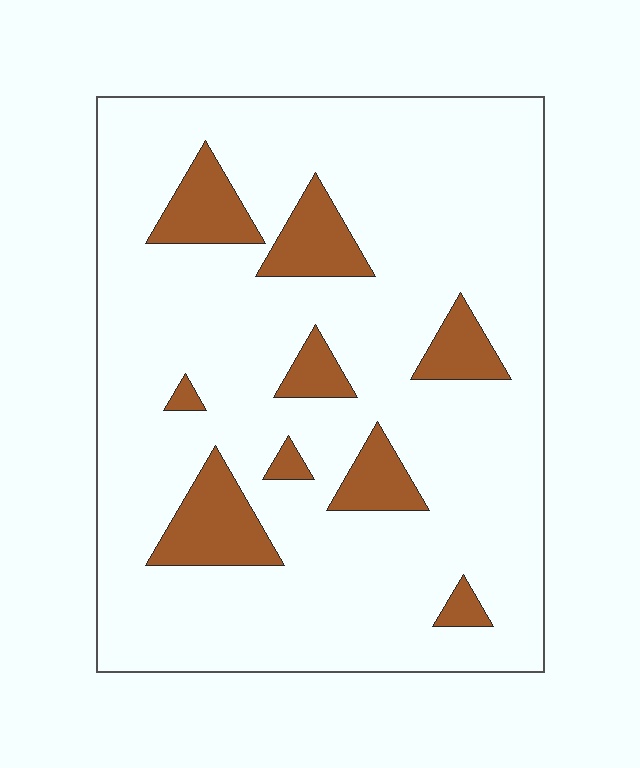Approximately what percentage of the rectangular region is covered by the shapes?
Approximately 15%.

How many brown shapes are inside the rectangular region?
9.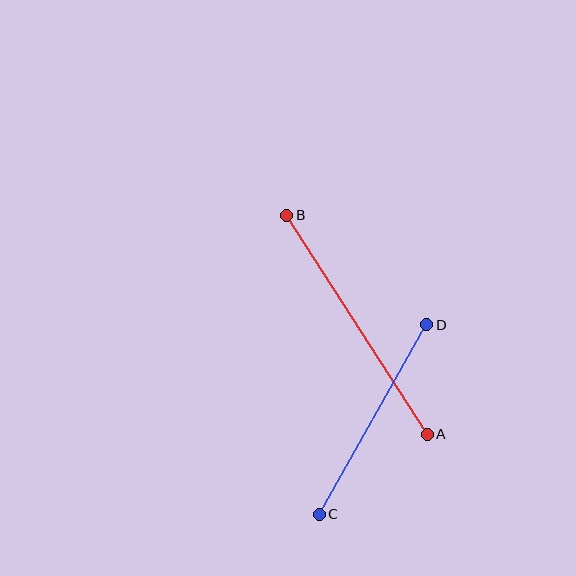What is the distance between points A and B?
The distance is approximately 260 pixels.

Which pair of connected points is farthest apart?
Points A and B are farthest apart.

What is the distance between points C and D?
The distance is approximately 218 pixels.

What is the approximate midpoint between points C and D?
The midpoint is at approximately (373, 419) pixels.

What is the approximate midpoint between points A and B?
The midpoint is at approximately (357, 325) pixels.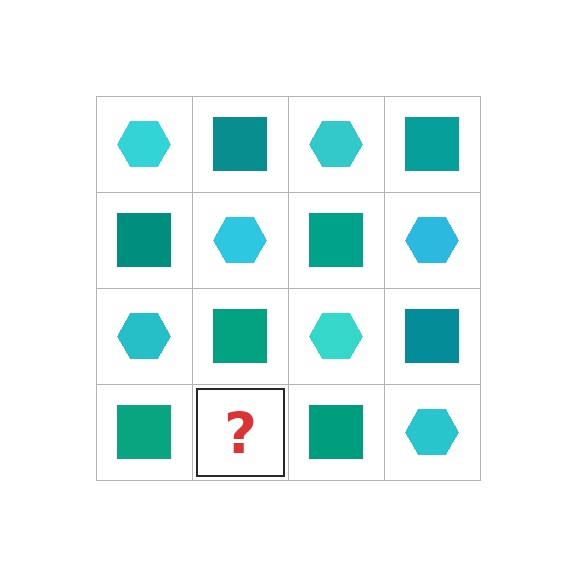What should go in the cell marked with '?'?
The missing cell should contain a cyan hexagon.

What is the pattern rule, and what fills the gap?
The rule is that it alternates cyan hexagon and teal square in a checkerboard pattern. The gap should be filled with a cyan hexagon.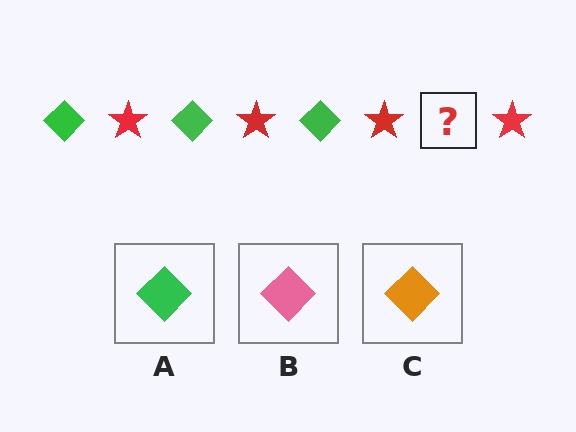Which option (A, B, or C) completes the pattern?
A.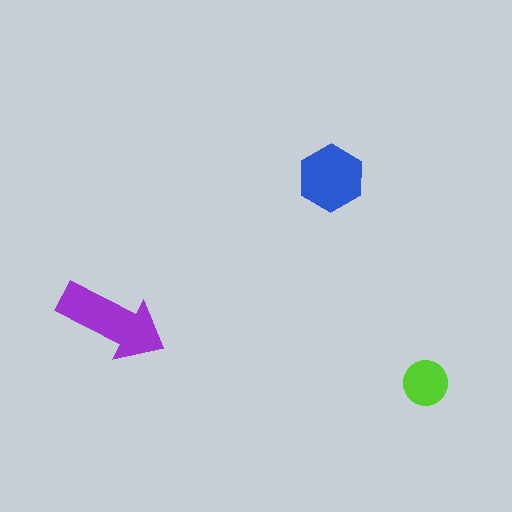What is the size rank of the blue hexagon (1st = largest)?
2nd.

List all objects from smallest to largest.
The lime circle, the blue hexagon, the purple arrow.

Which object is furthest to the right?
The lime circle is rightmost.